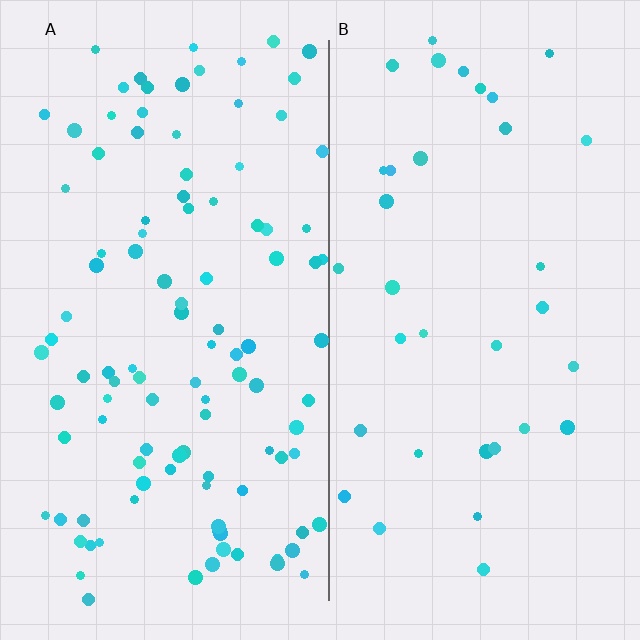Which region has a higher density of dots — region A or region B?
A (the left).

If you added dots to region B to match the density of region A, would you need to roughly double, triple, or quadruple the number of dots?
Approximately triple.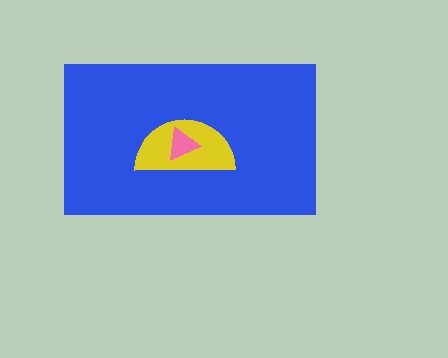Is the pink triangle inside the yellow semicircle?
Yes.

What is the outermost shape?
The blue rectangle.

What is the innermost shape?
The pink triangle.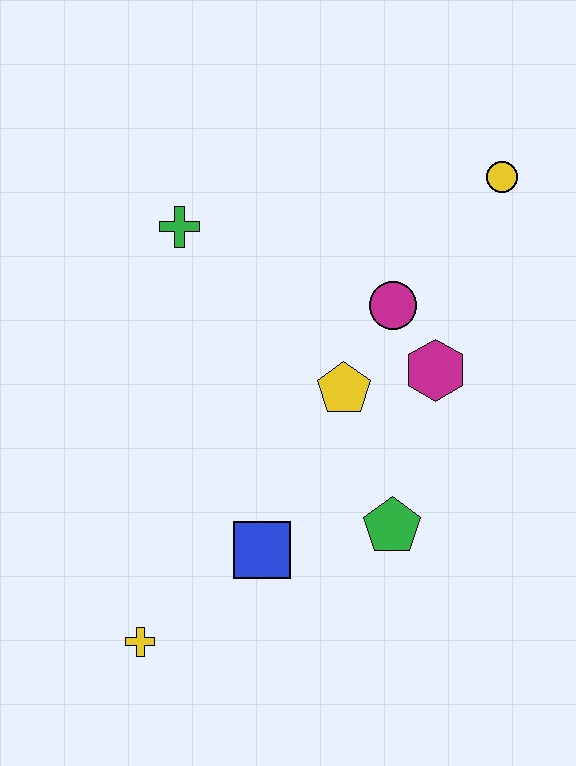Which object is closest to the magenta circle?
The magenta hexagon is closest to the magenta circle.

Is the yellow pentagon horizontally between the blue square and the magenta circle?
Yes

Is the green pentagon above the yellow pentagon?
No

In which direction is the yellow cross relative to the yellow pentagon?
The yellow cross is below the yellow pentagon.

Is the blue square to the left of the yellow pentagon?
Yes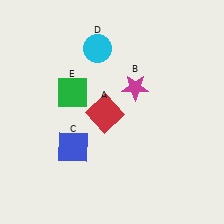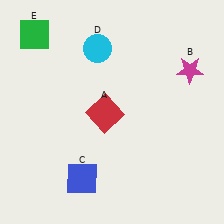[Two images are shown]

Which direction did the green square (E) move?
The green square (E) moved up.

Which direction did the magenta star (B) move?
The magenta star (B) moved right.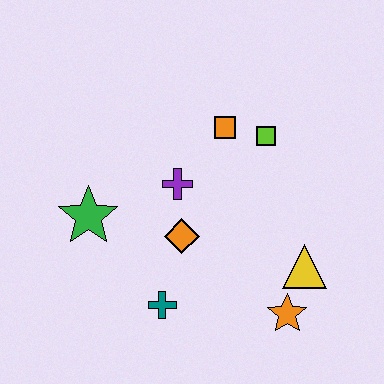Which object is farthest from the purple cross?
The orange star is farthest from the purple cross.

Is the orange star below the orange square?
Yes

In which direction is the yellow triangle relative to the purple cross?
The yellow triangle is to the right of the purple cross.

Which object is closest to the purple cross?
The orange diamond is closest to the purple cross.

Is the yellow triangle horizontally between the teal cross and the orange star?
No